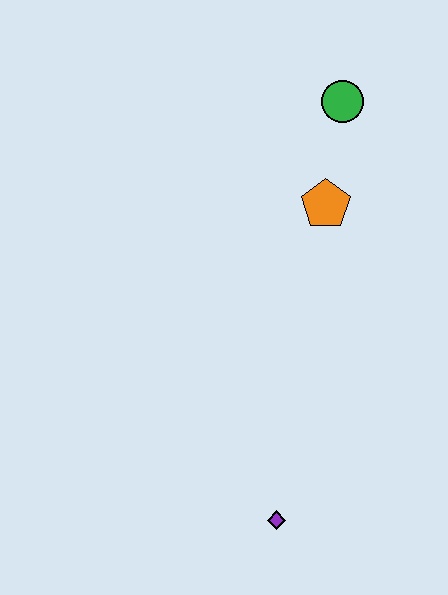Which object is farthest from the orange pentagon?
The purple diamond is farthest from the orange pentagon.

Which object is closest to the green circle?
The orange pentagon is closest to the green circle.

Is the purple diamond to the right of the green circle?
No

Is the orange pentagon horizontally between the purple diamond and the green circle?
Yes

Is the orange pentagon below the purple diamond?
No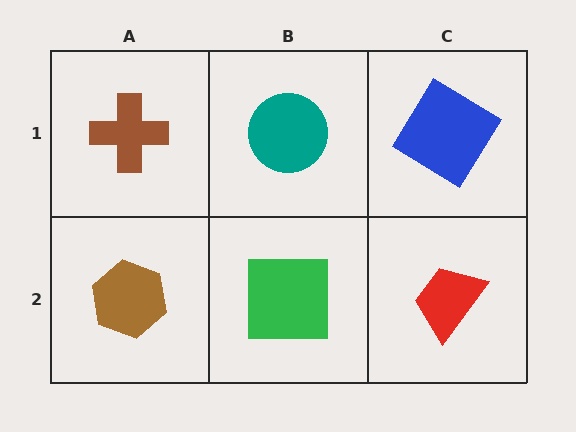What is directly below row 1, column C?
A red trapezoid.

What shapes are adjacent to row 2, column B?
A teal circle (row 1, column B), a brown hexagon (row 2, column A), a red trapezoid (row 2, column C).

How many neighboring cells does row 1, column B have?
3.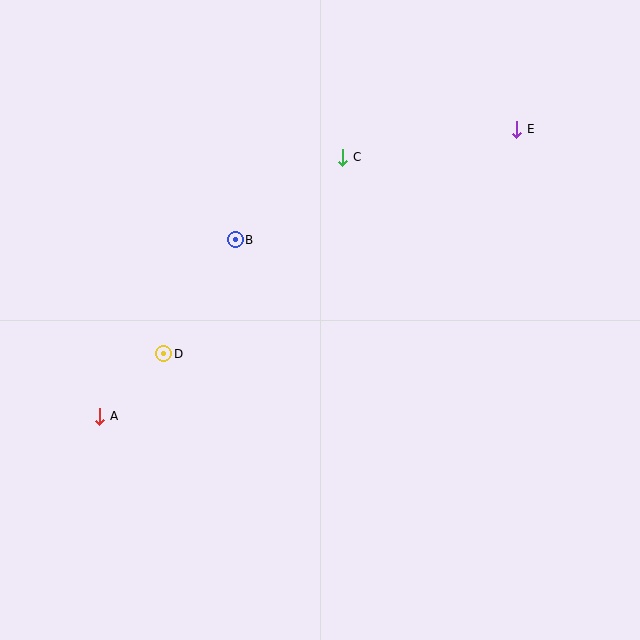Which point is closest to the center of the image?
Point B at (235, 240) is closest to the center.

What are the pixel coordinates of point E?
Point E is at (517, 130).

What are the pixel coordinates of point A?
Point A is at (100, 416).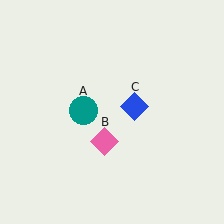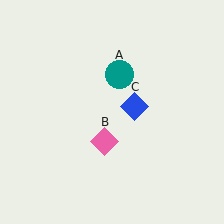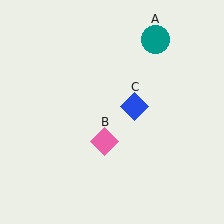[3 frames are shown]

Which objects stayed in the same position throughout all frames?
Pink diamond (object B) and blue diamond (object C) remained stationary.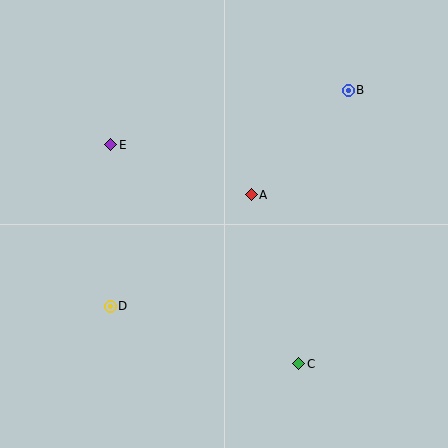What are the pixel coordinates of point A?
Point A is at (251, 195).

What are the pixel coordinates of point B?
Point B is at (348, 90).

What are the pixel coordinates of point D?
Point D is at (110, 306).